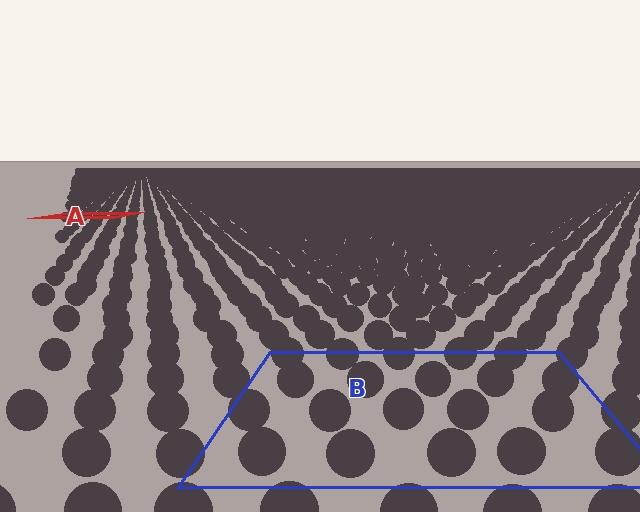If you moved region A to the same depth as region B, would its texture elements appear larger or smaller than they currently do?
They would appear larger. At a closer depth, the same texture elements are projected at a bigger on-screen size.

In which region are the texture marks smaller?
The texture marks are smaller in region A, because it is farther away.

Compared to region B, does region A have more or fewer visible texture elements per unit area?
Region A has more texture elements per unit area — they are packed more densely because it is farther away.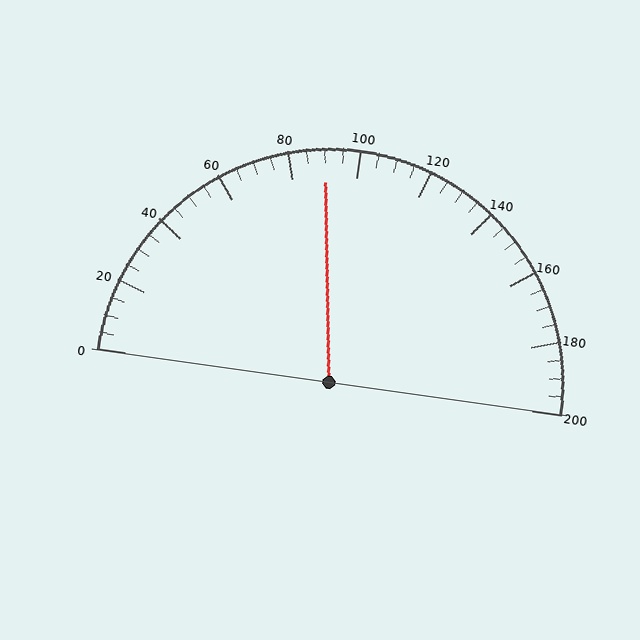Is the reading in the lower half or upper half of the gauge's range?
The reading is in the lower half of the range (0 to 200).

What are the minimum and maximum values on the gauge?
The gauge ranges from 0 to 200.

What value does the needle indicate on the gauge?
The needle indicates approximately 90.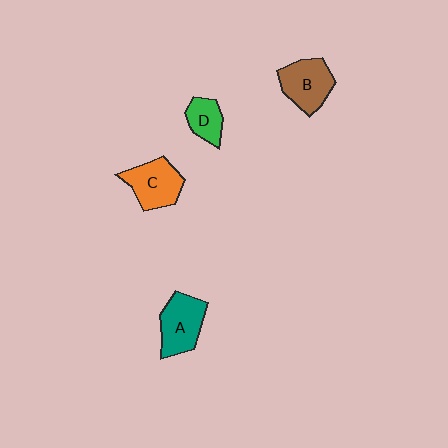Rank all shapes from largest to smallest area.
From largest to smallest: A (teal), C (orange), B (brown), D (green).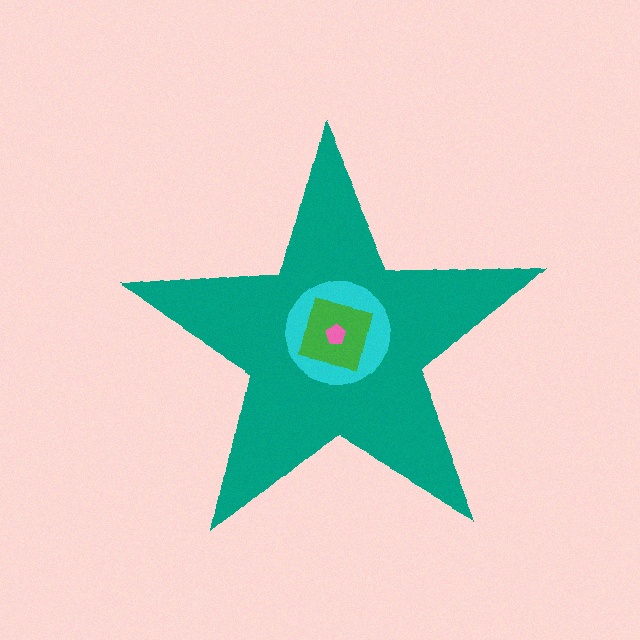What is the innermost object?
The pink pentagon.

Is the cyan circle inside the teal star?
Yes.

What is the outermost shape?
The teal star.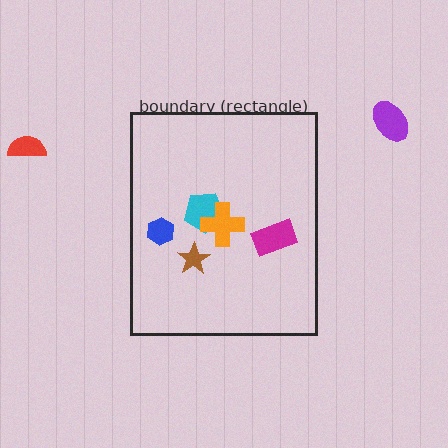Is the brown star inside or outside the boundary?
Inside.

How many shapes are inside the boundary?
5 inside, 2 outside.